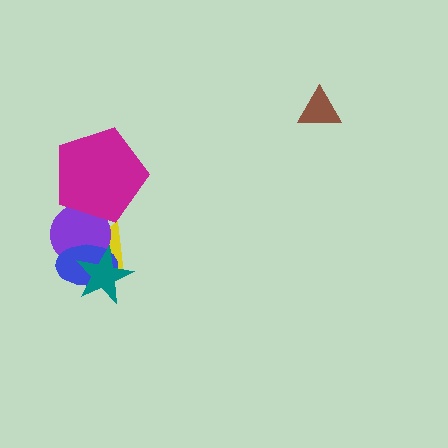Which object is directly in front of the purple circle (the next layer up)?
The blue ellipse is directly in front of the purple circle.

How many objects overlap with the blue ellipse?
3 objects overlap with the blue ellipse.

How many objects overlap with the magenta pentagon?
1 object overlaps with the magenta pentagon.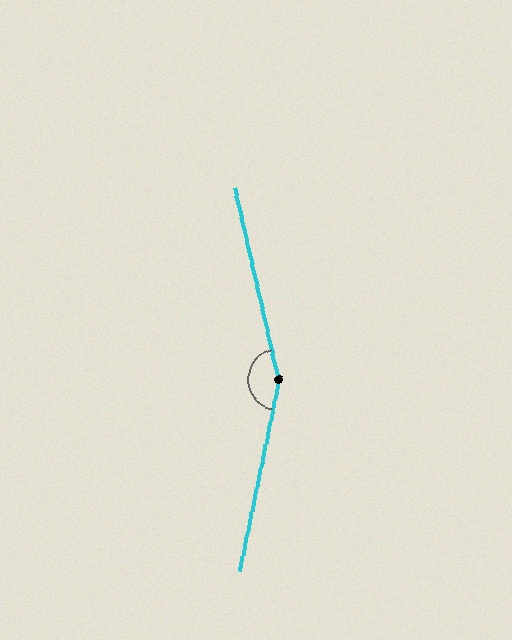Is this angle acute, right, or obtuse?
It is obtuse.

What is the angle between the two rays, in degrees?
Approximately 156 degrees.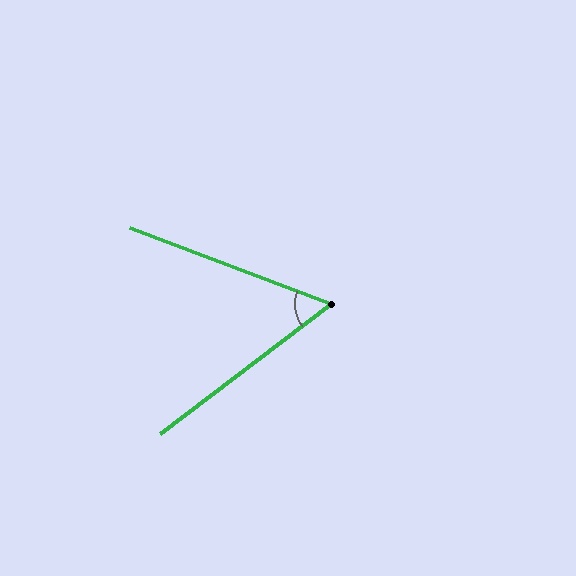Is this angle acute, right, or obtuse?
It is acute.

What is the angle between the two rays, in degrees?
Approximately 58 degrees.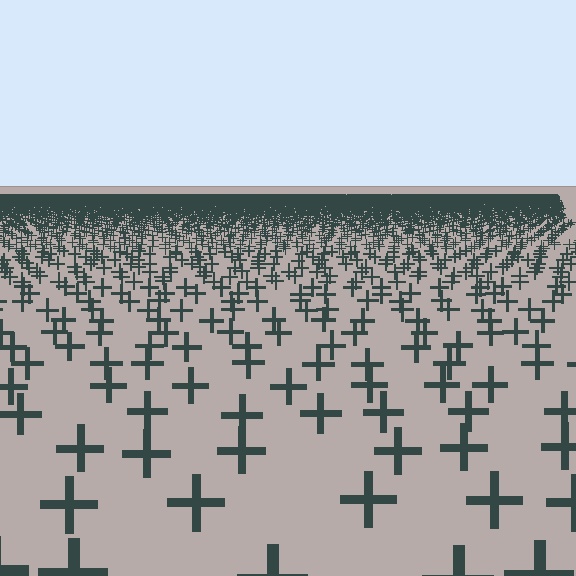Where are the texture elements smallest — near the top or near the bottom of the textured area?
Near the top.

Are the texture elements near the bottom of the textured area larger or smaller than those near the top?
Larger. Near the bottom, elements are closer to the viewer and appear at a bigger on-screen size.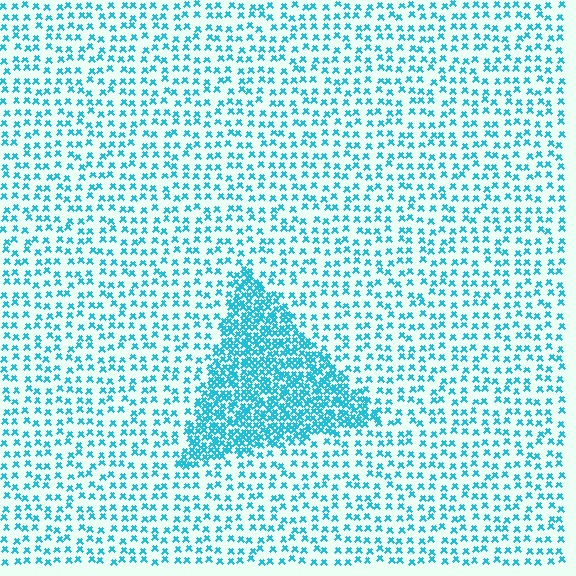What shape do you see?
I see a triangle.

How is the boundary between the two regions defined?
The boundary is defined by a change in element density (approximately 2.7x ratio). All elements are the same color, size, and shape.